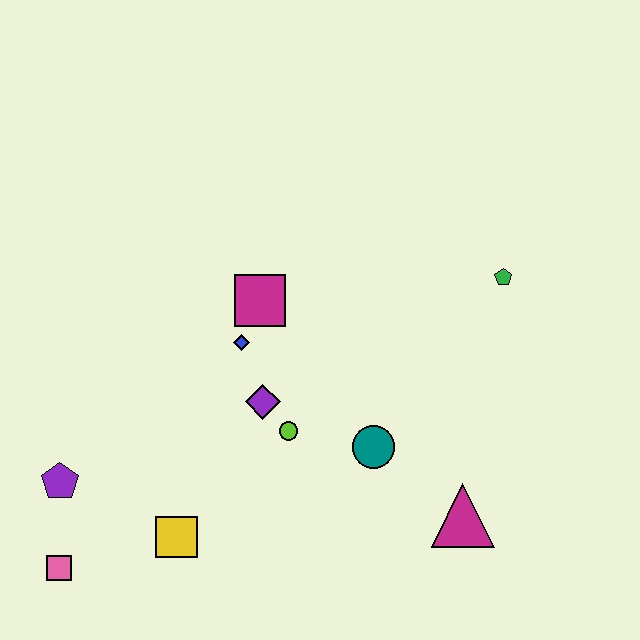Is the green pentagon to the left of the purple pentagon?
No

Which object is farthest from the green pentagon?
The pink square is farthest from the green pentagon.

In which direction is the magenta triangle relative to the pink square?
The magenta triangle is to the right of the pink square.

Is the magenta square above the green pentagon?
No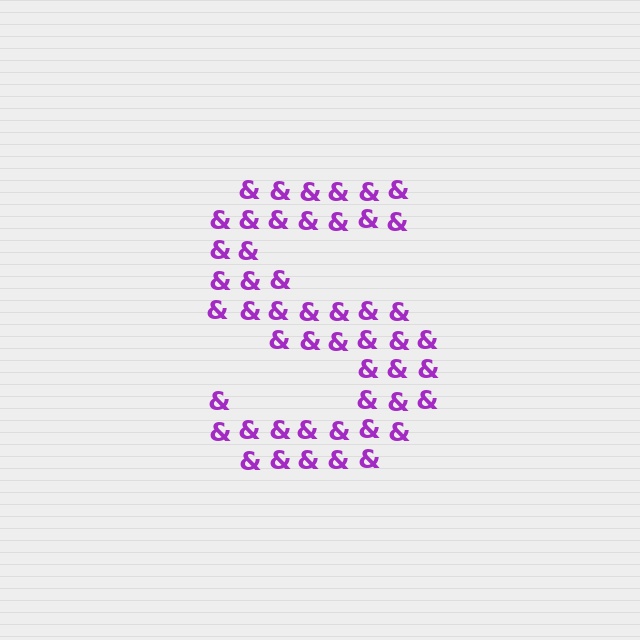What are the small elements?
The small elements are ampersands.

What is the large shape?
The large shape is the letter S.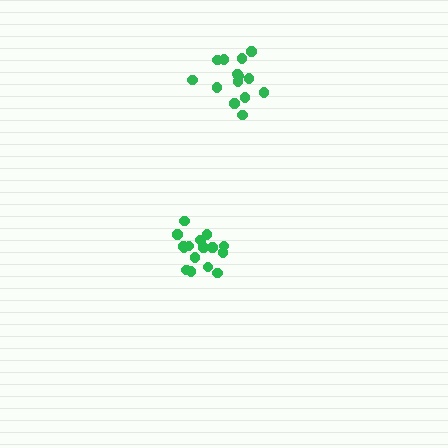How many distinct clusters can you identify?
There are 2 distinct clusters.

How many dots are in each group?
Group 1: 14 dots, Group 2: 16 dots (30 total).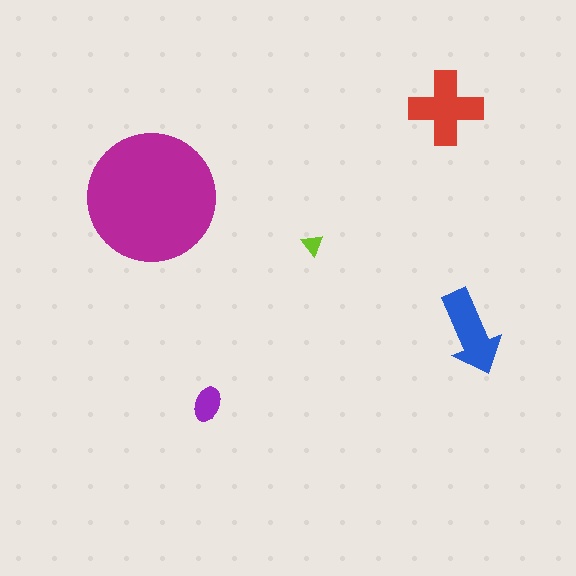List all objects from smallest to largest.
The lime triangle, the purple ellipse, the blue arrow, the red cross, the magenta circle.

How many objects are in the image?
There are 5 objects in the image.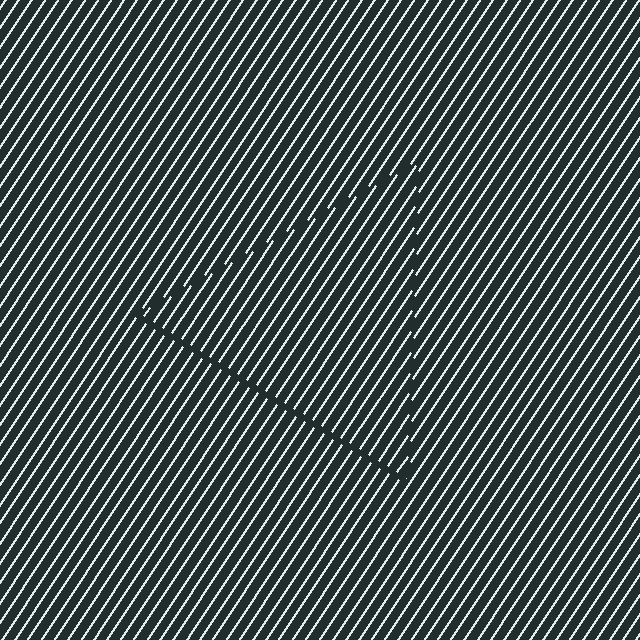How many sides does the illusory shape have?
3 sides — the line-ends trace a triangle.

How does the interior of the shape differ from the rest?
The interior of the shape contains the same grating, shifted by half a period — the contour is defined by the phase discontinuity where line-ends from the inner and outer gratings abut.